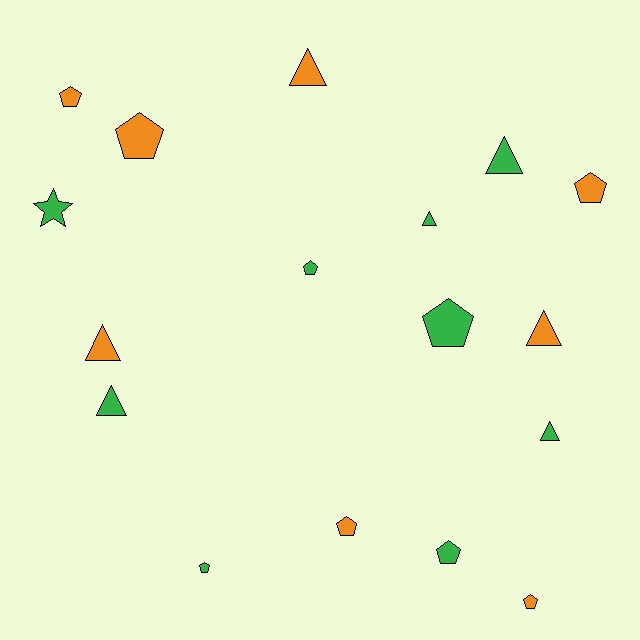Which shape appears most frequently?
Pentagon, with 9 objects.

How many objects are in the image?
There are 17 objects.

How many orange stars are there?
There are no orange stars.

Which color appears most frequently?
Green, with 9 objects.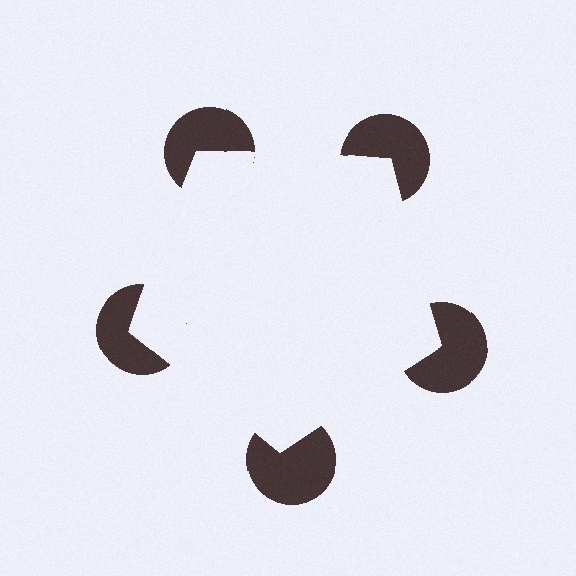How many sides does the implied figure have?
5 sides.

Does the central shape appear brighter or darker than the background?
It typically appears slightly brighter than the background, even though no actual brightness change is drawn.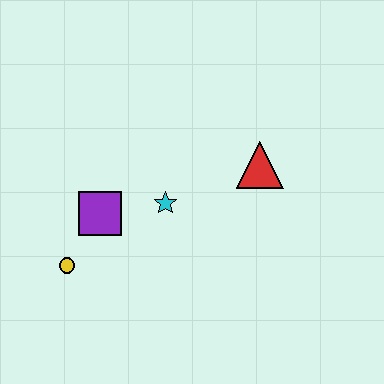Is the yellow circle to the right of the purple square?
No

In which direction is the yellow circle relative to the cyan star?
The yellow circle is to the left of the cyan star.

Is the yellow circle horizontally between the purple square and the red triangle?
No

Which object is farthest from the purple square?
The red triangle is farthest from the purple square.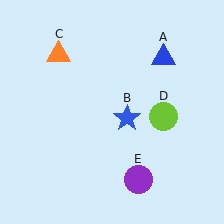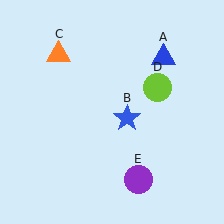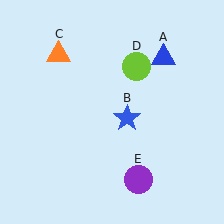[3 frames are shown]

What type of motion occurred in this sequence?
The lime circle (object D) rotated counterclockwise around the center of the scene.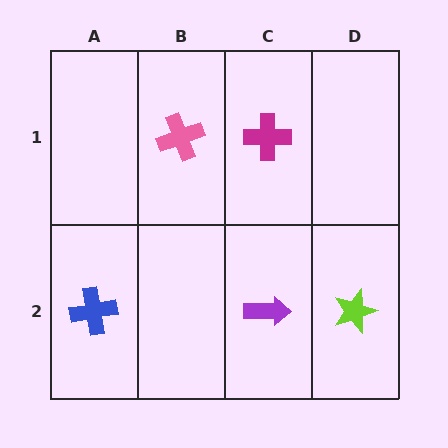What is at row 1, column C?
A magenta cross.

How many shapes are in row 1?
2 shapes.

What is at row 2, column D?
A lime star.